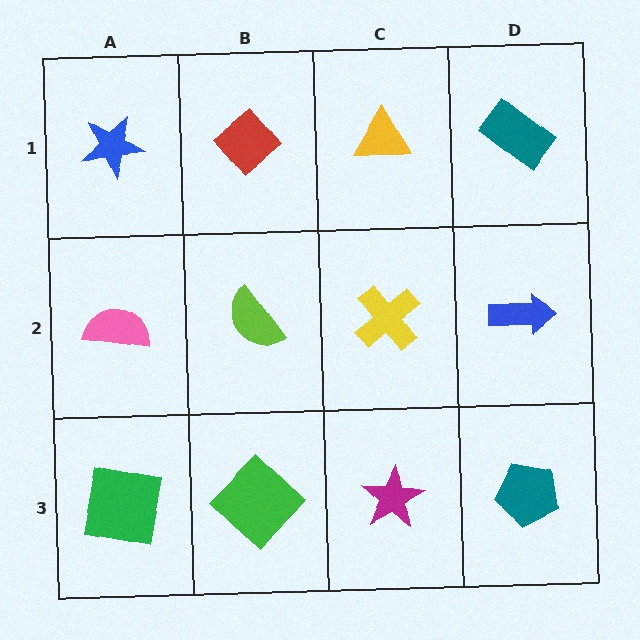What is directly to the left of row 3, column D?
A magenta star.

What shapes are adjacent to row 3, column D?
A blue arrow (row 2, column D), a magenta star (row 3, column C).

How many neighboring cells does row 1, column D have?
2.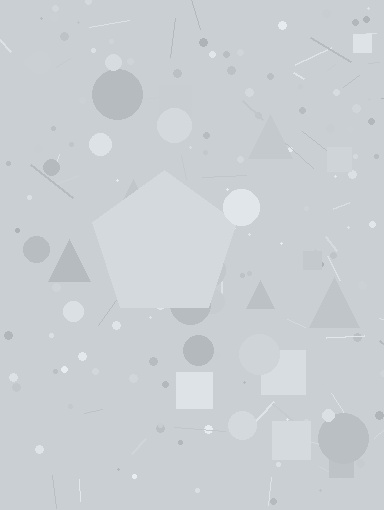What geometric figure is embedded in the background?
A pentagon is embedded in the background.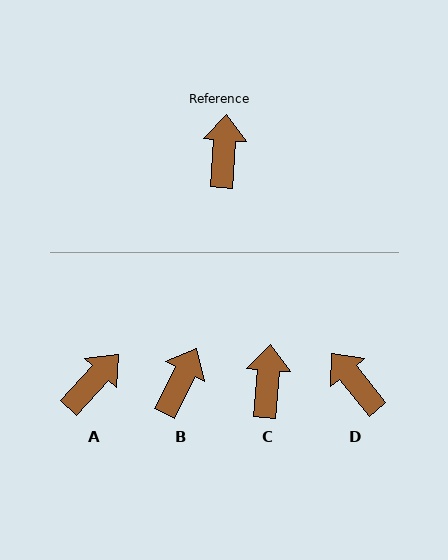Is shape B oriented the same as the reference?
No, it is off by about 22 degrees.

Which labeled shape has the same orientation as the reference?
C.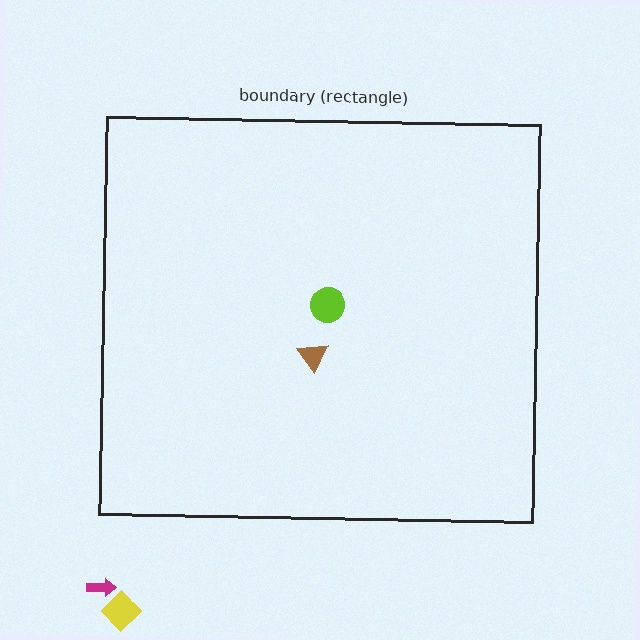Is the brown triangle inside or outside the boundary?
Inside.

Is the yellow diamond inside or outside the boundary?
Outside.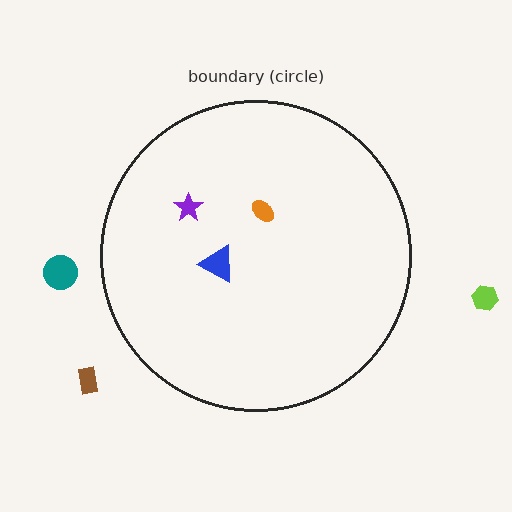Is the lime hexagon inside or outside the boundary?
Outside.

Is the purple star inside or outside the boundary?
Inside.